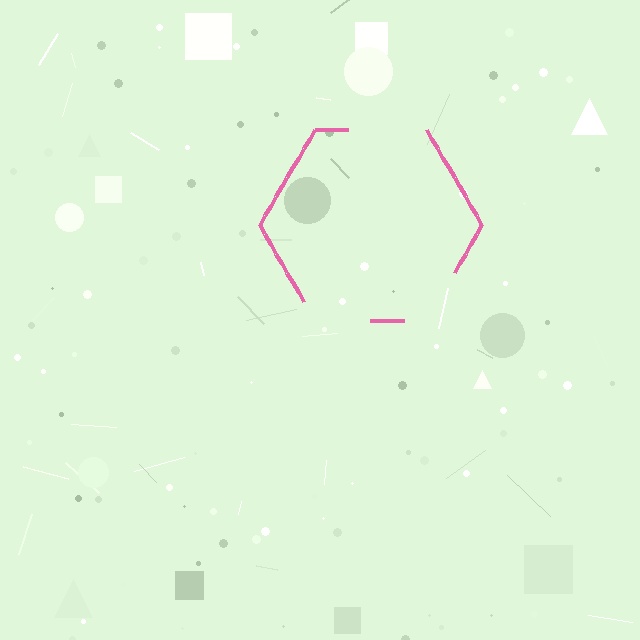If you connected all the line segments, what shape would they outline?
They would outline a hexagon.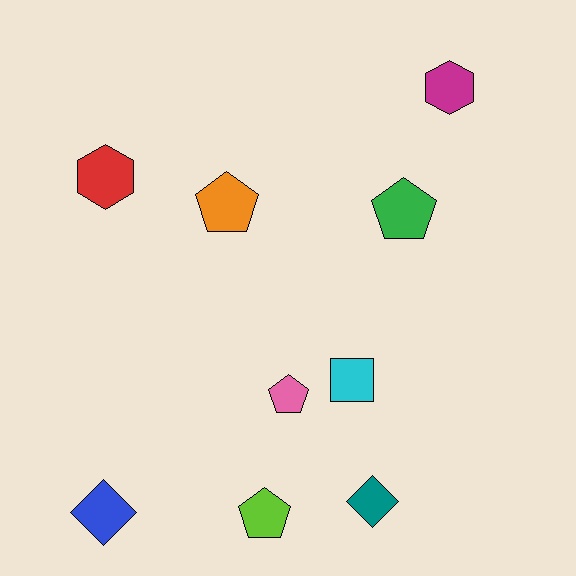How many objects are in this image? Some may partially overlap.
There are 9 objects.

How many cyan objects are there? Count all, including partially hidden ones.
There is 1 cyan object.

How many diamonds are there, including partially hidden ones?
There are 2 diamonds.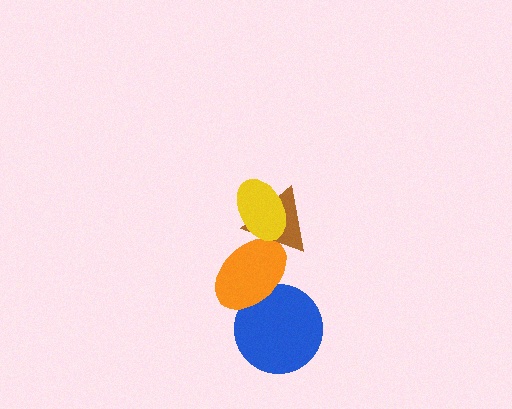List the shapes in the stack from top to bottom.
From top to bottom: the yellow ellipse, the brown triangle, the orange ellipse, the blue circle.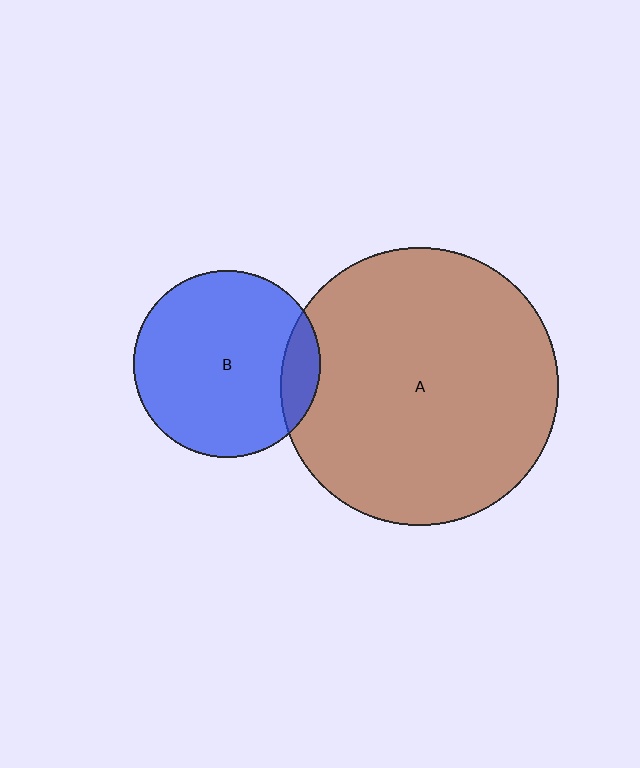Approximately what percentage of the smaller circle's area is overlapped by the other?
Approximately 10%.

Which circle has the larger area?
Circle A (brown).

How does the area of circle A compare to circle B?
Approximately 2.2 times.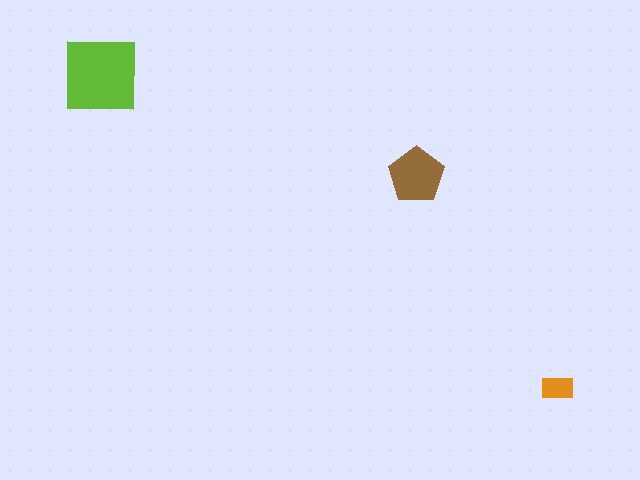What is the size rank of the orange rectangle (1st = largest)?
3rd.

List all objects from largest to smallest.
The lime square, the brown pentagon, the orange rectangle.